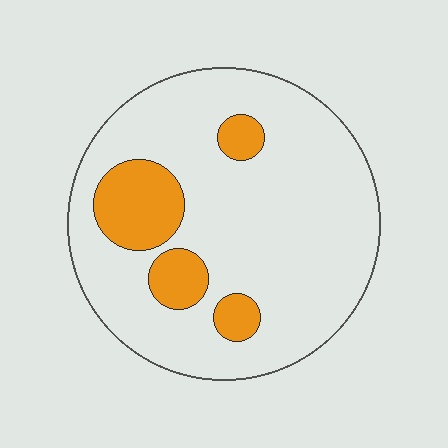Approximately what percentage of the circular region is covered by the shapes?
Approximately 15%.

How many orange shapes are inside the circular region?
4.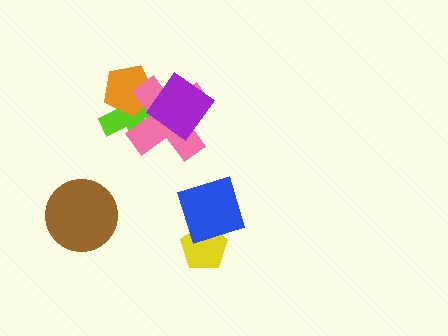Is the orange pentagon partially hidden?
Yes, it is partially covered by another shape.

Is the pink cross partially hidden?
Yes, it is partially covered by another shape.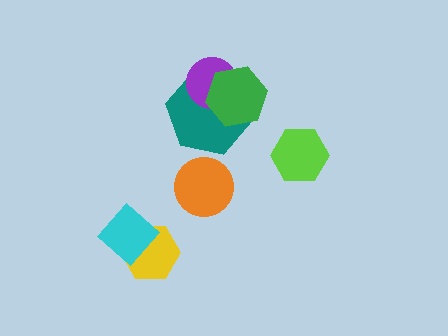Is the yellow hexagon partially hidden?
Yes, it is partially covered by another shape.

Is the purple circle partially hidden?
Yes, it is partially covered by another shape.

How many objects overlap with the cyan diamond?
1 object overlaps with the cyan diamond.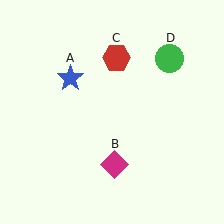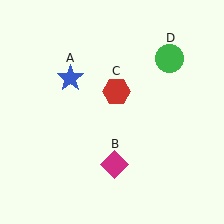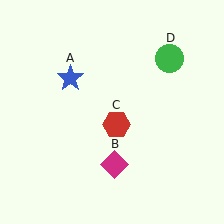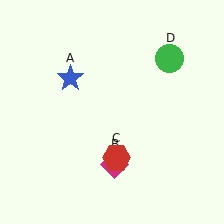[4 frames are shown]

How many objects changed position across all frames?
1 object changed position: red hexagon (object C).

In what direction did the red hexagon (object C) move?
The red hexagon (object C) moved down.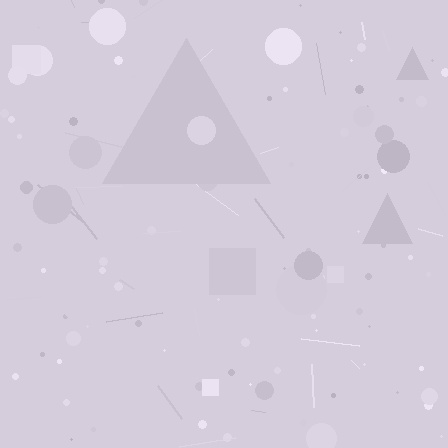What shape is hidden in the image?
A triangle is hidden in the image.